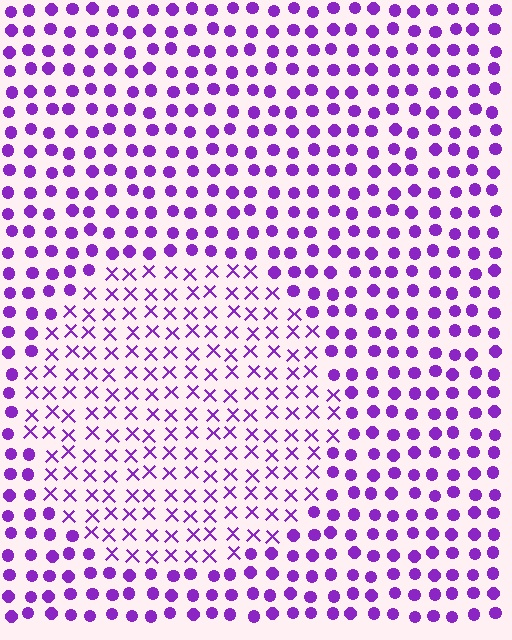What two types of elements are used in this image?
The image uses X marks inside the circle region and circles outside it.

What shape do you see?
I see a circle.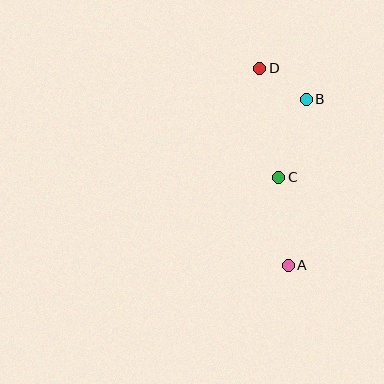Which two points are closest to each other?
Points B and D are closest to each other.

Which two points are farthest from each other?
Points A and D are farthest from each other.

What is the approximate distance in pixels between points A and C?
The distance between A and C is approximately 89 pixels.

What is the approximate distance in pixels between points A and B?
The distance between A and B is approximately 167 pixels.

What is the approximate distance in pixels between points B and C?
The distance between B and C is approximately 82 pixels.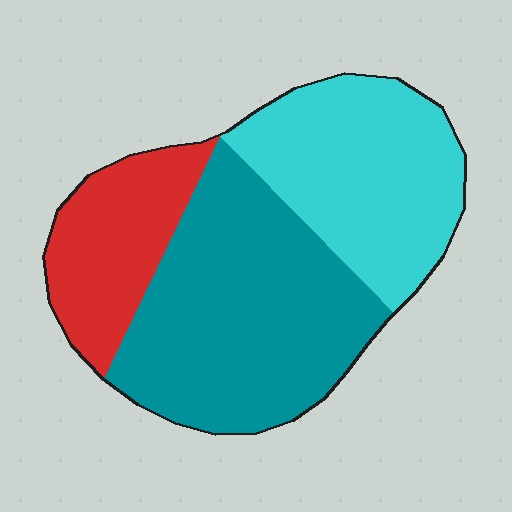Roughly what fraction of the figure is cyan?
Cyan takes up about one third (1/3) of the figure.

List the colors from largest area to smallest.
From largest to smallest: teal, cyan, red.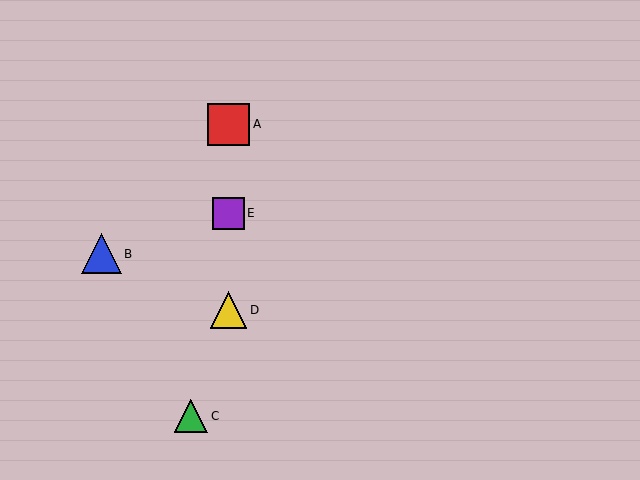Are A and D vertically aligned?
Yes, both are at x≈229.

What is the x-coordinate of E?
Object E is at x≈229.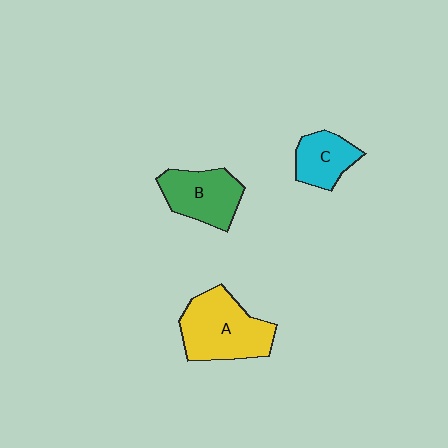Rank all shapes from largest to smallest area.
From largest to smallest: A (yellow), B (green), C (cyan).